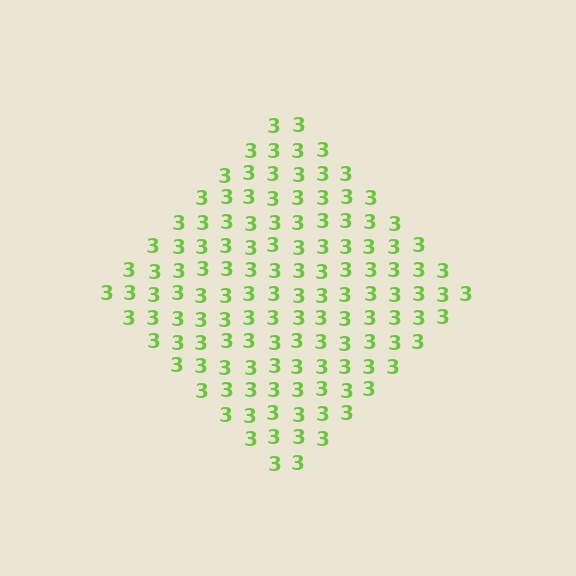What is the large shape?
The large shape is a diamond.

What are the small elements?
The small elements are digit 3's.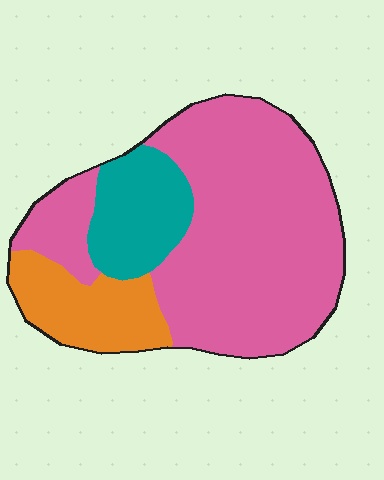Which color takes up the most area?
Pink, at roughly 65%.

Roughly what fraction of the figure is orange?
Orange covers about 15% of the figure.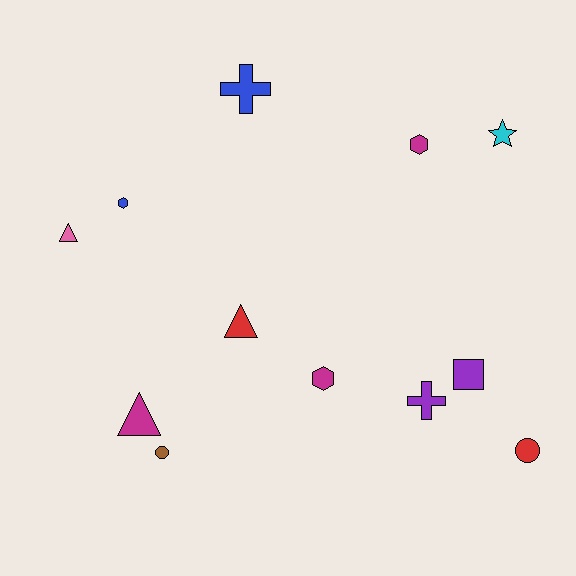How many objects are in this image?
There are 12 objects.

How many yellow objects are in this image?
There are no yellow objects.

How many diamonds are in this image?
There are no diamonds.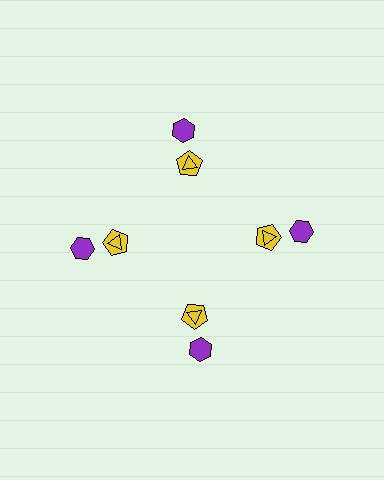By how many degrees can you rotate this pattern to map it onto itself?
The pattern maps onto itself every 90 degrees of rotation.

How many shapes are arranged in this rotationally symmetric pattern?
There are 12 shapes, arranged in 4 groups of 3.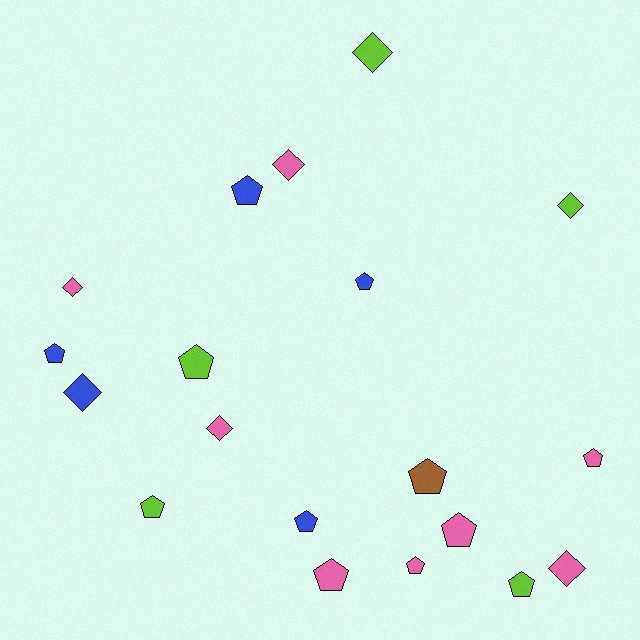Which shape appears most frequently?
Pentagon, with 12 objects.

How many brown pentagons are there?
There is 1 brown pentagon.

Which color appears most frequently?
Pink, with 8 objects.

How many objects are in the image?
There are 19 objects.